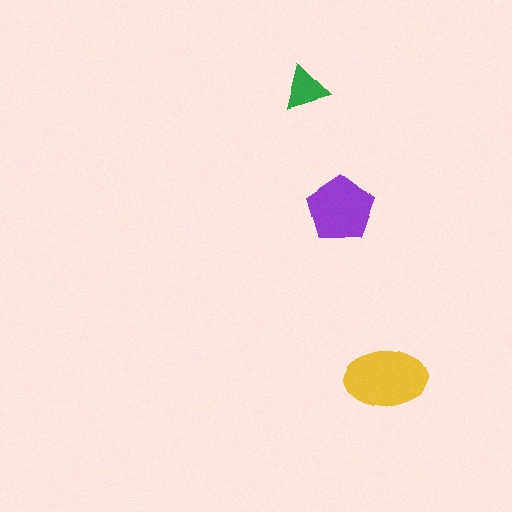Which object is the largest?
The yellow ellipse.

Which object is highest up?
The green triangle is topmost.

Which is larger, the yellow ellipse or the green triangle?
The yellow ellipse.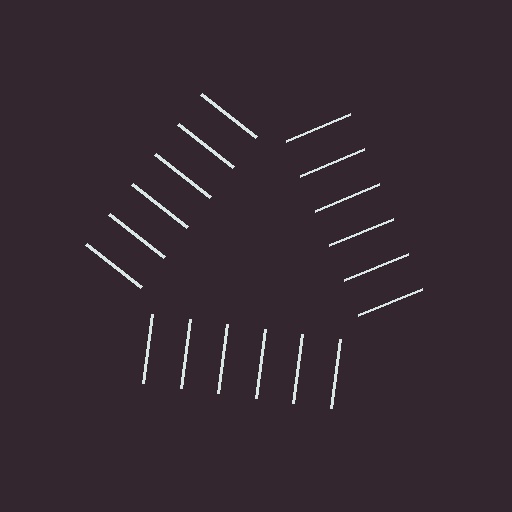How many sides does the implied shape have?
3 sides — the line-ends trace a triangle.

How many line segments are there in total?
18 — 6 along each of the 3 edges.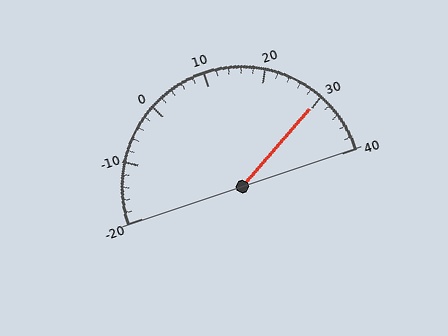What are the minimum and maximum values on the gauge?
The gauge ranges from -20 to 40.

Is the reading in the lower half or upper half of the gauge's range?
The reading is in the upper half of the range (-20 to 40).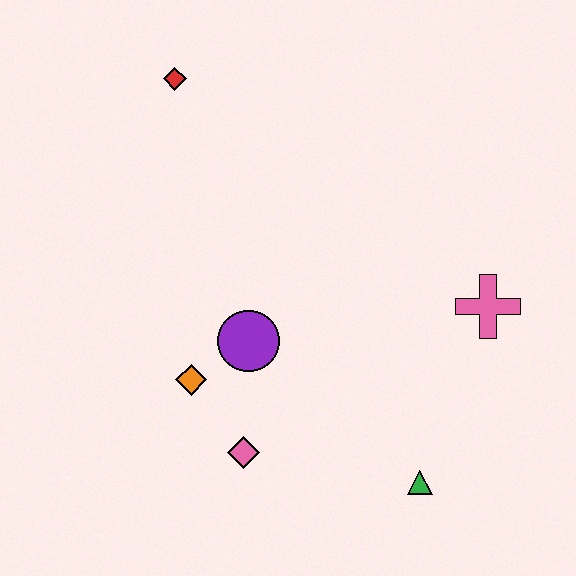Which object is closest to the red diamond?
The purple circle is closest to the red diamond.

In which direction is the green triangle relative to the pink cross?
The green triangle is below the pink cross.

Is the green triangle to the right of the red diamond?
Yes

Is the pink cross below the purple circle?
No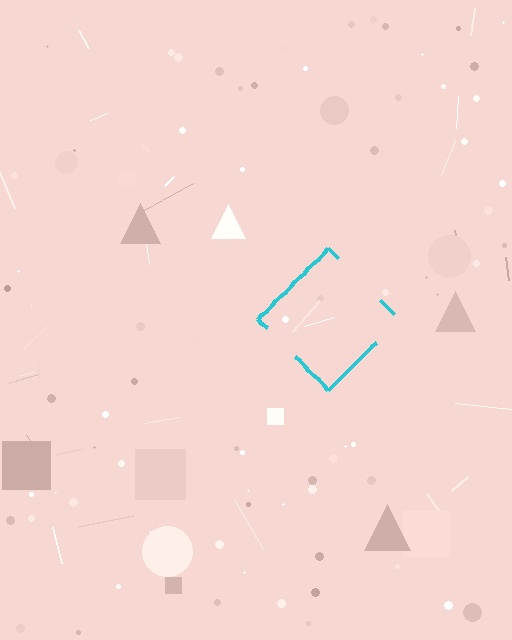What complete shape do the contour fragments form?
The contour fragments form a diamond.